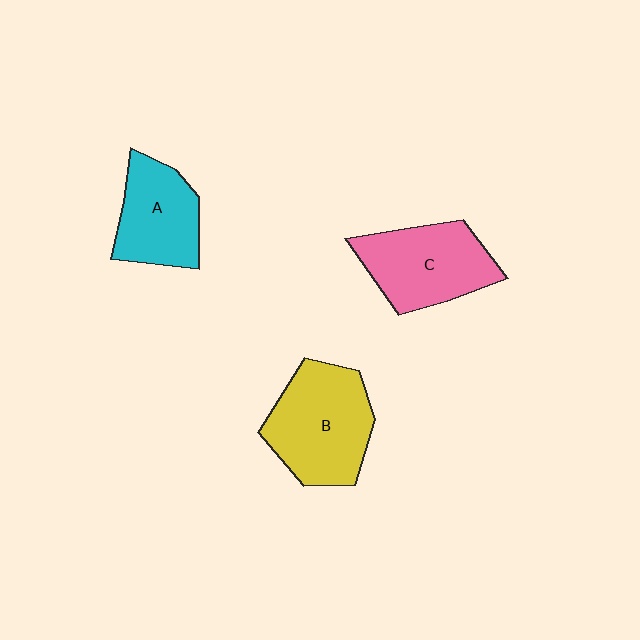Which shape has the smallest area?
Shape A (cyan).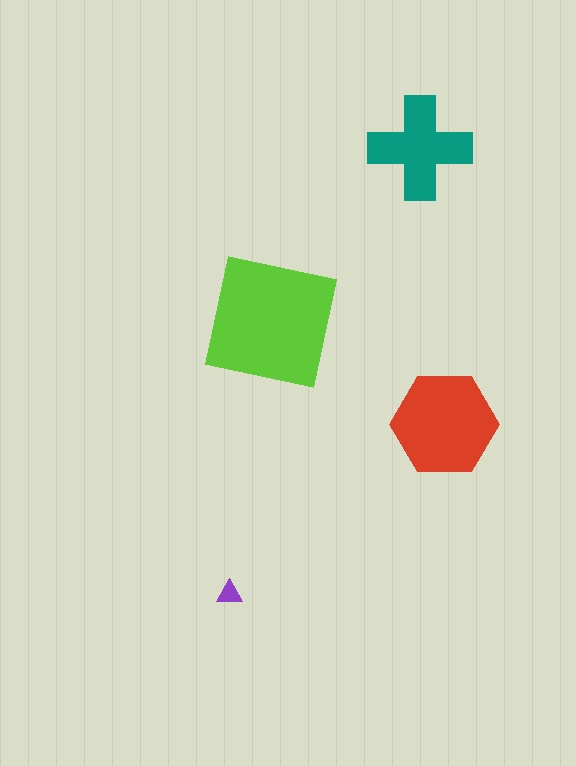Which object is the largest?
The lime square.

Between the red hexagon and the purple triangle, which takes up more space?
The red hexagon.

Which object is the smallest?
The purple triangle.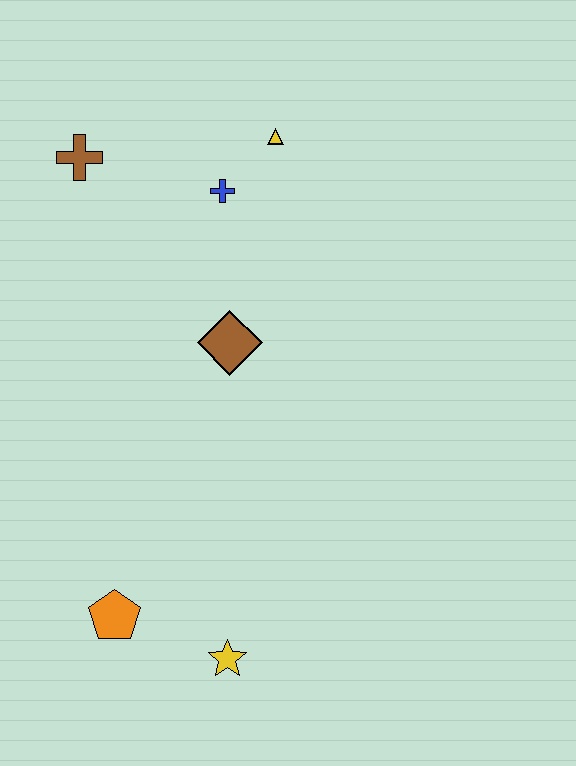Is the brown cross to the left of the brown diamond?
Yes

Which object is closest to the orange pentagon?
The yellow star is closest to the orange pentagon.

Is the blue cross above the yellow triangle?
No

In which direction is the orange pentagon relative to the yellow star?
The orange pentagon is to the left of the yellow star.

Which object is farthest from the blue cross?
The yellow star is farthest from the blue cross.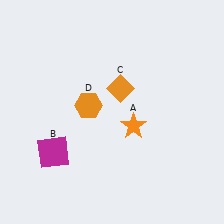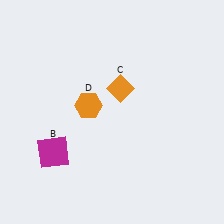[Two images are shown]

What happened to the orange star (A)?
The orange star (A) was removed in Image 2. It was in the bottom-right area of Image 1.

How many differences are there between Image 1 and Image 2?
There is 1 difference between the two images.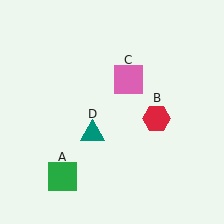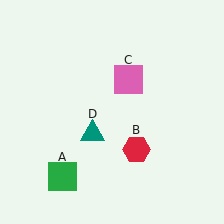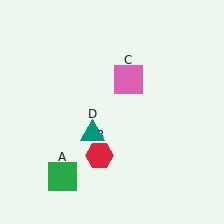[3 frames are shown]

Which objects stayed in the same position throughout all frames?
Green square (object A) and pink square (object C) and teal triangle (object D) remained stationary.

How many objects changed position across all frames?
1 object changed position: red hexagon (object B).